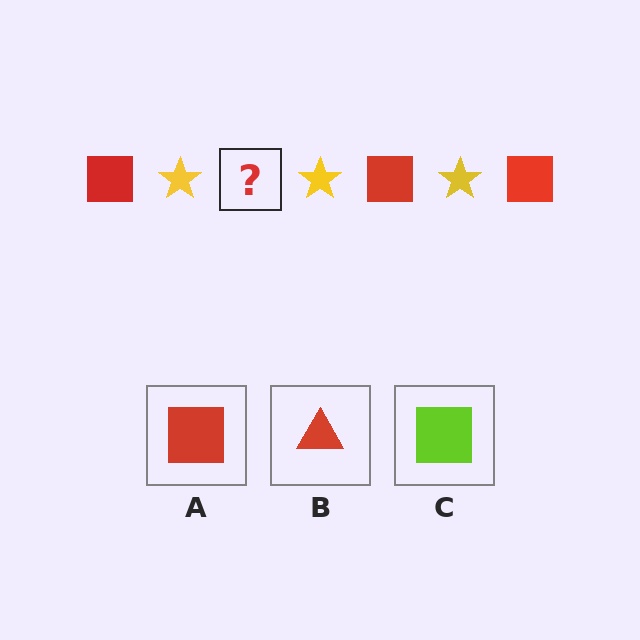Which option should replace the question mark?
Option A.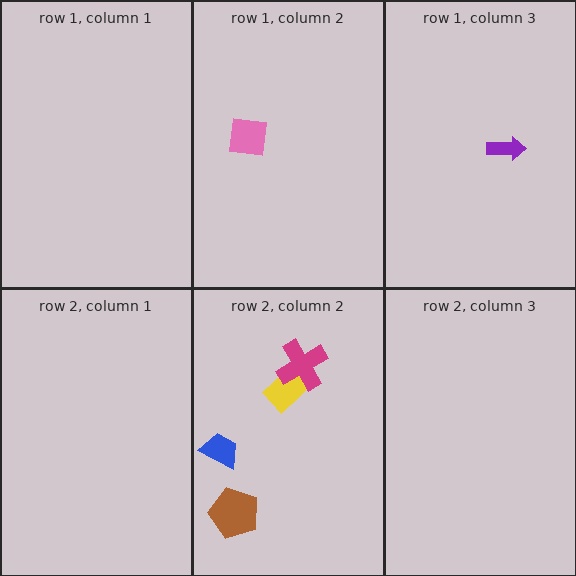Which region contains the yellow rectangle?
The row 2, column 2 region.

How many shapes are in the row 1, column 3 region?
1.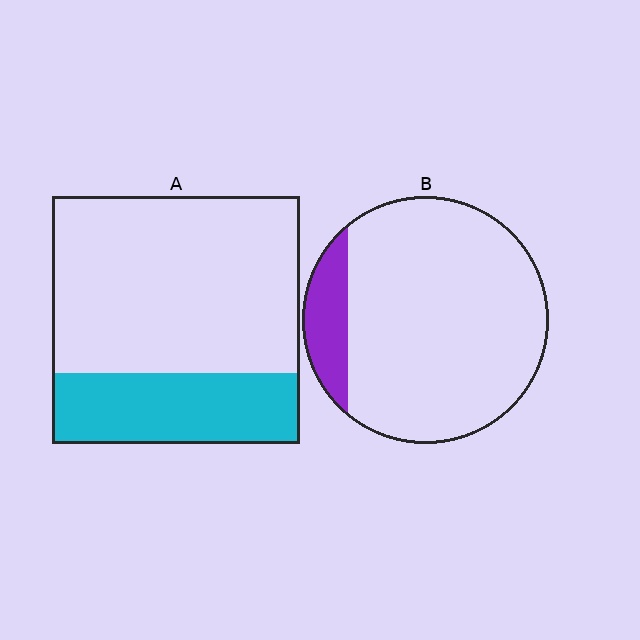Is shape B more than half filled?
No.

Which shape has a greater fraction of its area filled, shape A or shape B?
Shape A.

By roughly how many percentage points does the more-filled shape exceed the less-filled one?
By roughly 15 percentage points (A over B).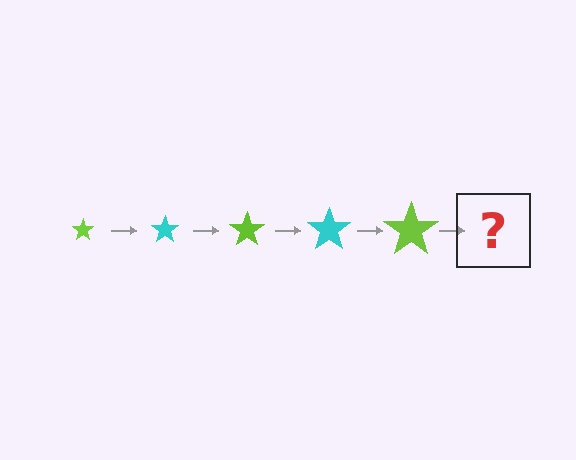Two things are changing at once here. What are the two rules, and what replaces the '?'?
The two rules are that the star grows larger each step and the color cycles through lime and cyan. The '?' should be a cyan star, larger than the previous one.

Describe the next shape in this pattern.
It should be a cyan star, larger than the previous one.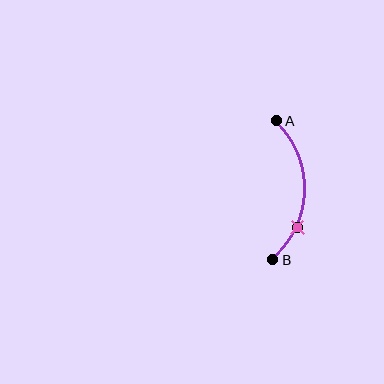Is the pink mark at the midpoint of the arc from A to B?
No. The pink mark lies on the arc but is closer to endpoint B. The arc midpoint would be at the point on the curve equidistant along the arc from both A and B.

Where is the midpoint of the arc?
The arc midpoint is the point on the curve farthest from the straight line joining A and B. It sits to the right of that line.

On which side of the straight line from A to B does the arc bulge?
The arc bulges to the right of the straight line connecting A and B.